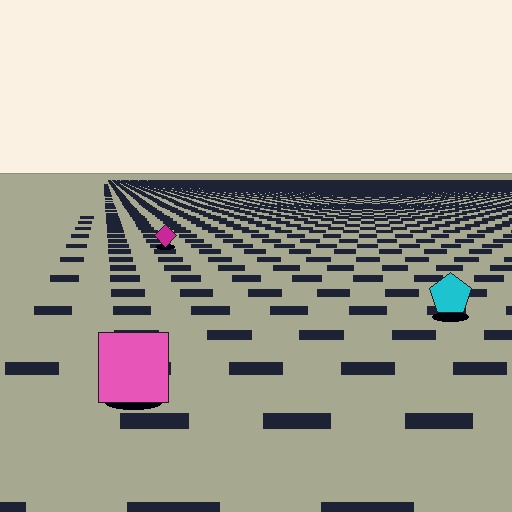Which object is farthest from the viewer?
The magenta diamond is farthest from the viewer. It appears smaller and the ground texture around it is denser.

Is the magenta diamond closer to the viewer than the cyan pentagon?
No. The cyan pentagon is closer — you can tell from the texture gradient: the ground texture is coarser near it.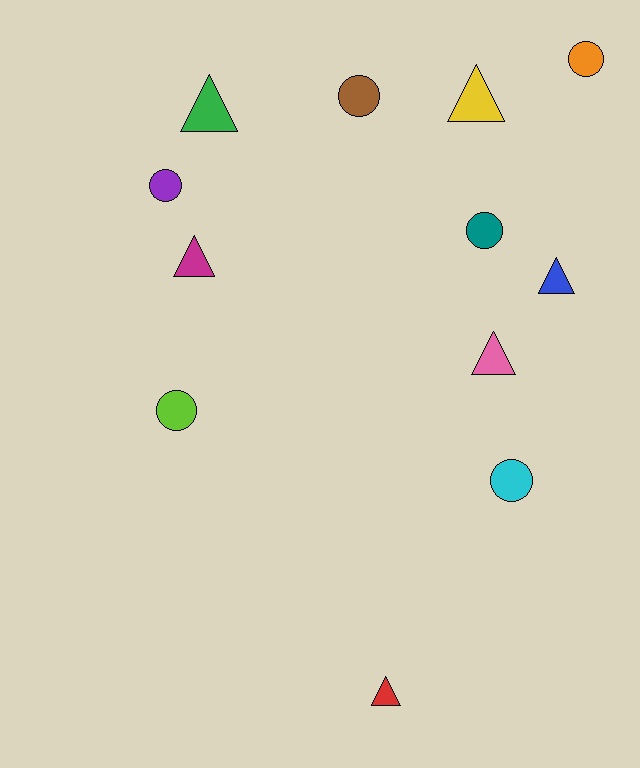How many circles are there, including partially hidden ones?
There are 6 circles.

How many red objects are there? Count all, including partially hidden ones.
There is 1 red object.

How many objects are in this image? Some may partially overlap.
There are 12 objects.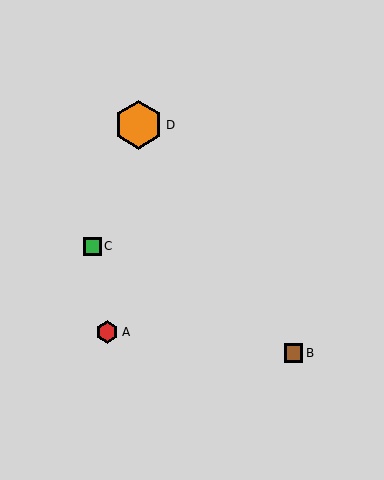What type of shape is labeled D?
Shape D is an orange hexagon.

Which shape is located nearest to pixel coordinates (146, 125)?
The orange hexagon (labeled D) at (138, 125) is nearest to that location.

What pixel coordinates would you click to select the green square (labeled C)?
Click at (92, 246) to select the green square C.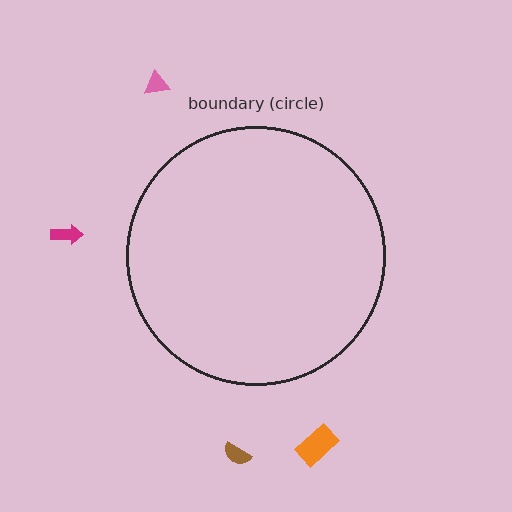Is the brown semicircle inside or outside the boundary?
Outside.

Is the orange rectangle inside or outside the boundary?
Outside.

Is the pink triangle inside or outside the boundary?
Outside.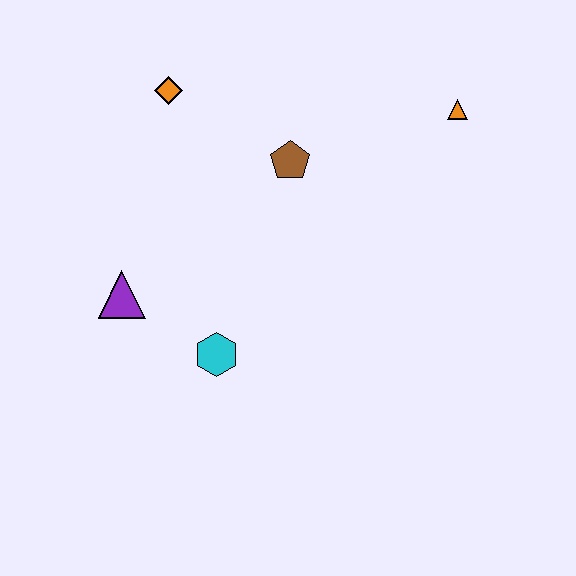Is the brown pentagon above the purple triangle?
Yes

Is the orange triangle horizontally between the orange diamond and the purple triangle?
No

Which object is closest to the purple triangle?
The cyan hexagon is closest to the purple triangle.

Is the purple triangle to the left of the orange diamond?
Yes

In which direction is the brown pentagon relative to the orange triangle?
The brown pentagon is to the left of the orange triangle.